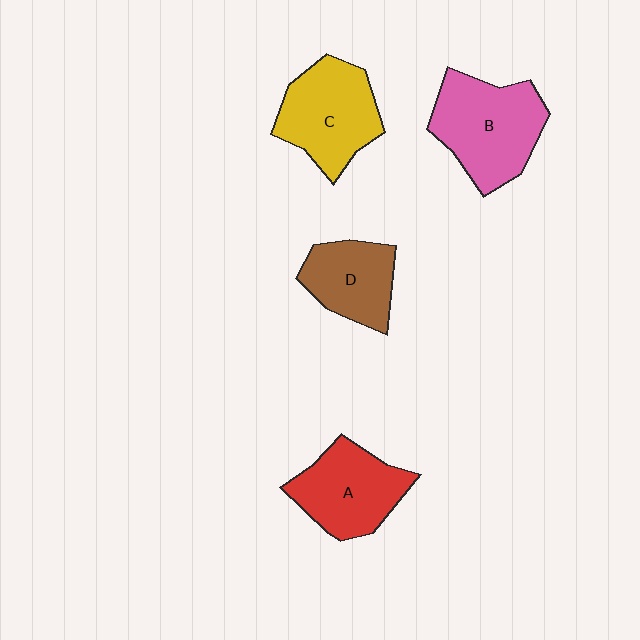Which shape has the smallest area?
Shape D (brown).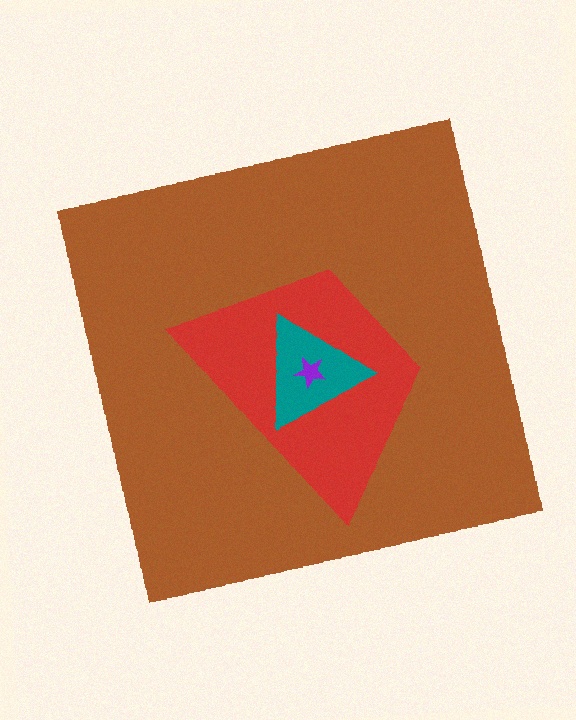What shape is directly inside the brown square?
The red trapezoid.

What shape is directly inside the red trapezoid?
The teal triangle.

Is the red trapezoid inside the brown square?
Yes.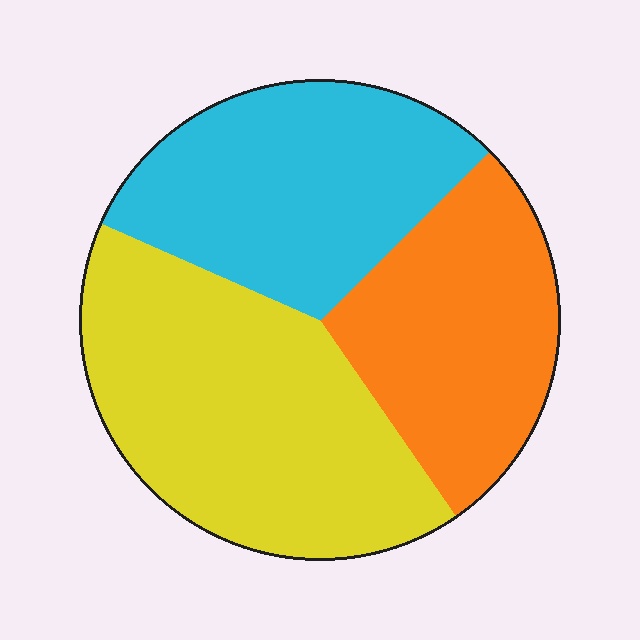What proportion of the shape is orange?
Orange covers roughly 30% of the shape.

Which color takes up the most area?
Yellow, at roughly 40%.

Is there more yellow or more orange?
Yellow.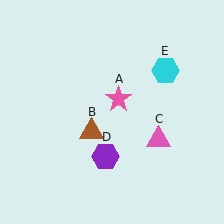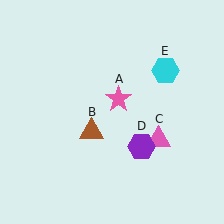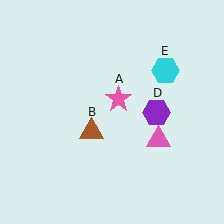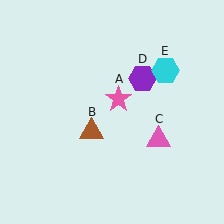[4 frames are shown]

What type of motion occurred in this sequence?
The purple hexagon (object D) rotated counterclockwise around the center of the scene.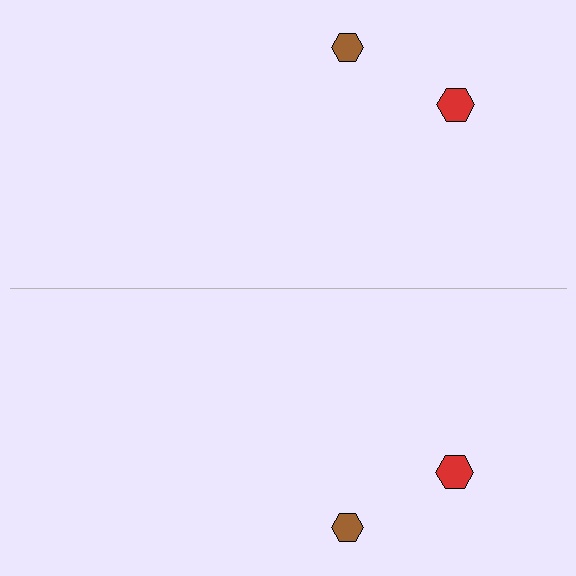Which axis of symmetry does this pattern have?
The pattern has a horizontal axis of symmetry running through the center of the image.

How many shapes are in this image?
There are 4 shapes in this image.